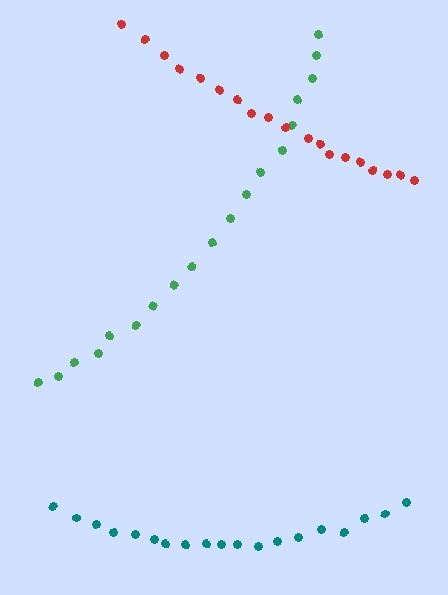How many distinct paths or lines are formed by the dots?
There are 3 distinct paths.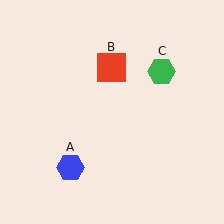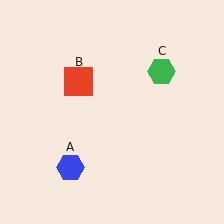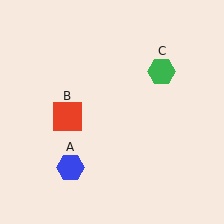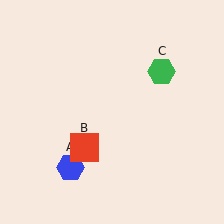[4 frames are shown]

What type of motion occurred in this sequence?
The red square (object B) rotated counterclockwise around the center of the scene.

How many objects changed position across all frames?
1 object changed position: red square (object B).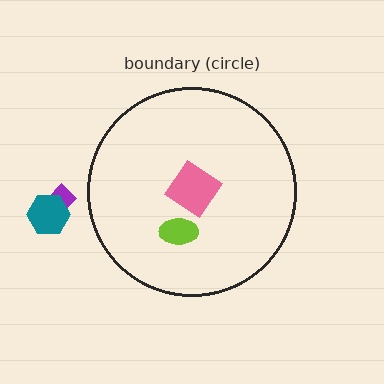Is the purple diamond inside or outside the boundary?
Outside.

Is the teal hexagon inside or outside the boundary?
Outside.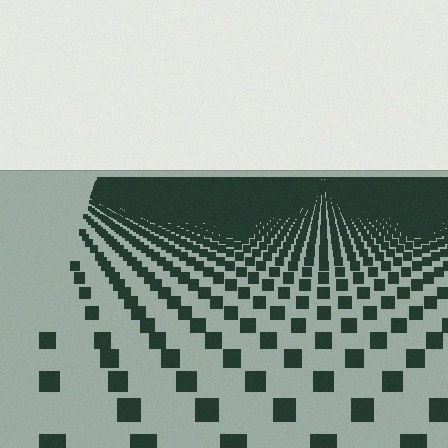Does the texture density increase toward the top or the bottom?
Density increases toward the top.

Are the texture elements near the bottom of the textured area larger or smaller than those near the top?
Larger. Near the bottom, elements are closer to the viewer and appear at a bigger on-screen size.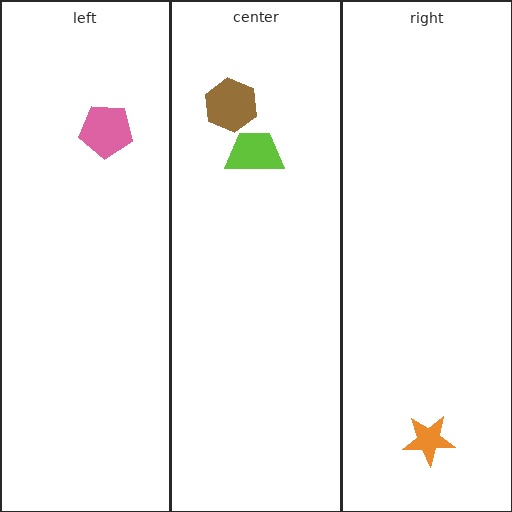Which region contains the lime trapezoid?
The center region.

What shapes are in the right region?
The orange star.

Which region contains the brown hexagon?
The center region.